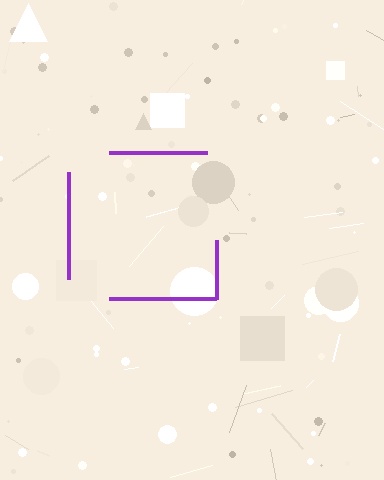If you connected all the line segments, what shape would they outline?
They would outline a square.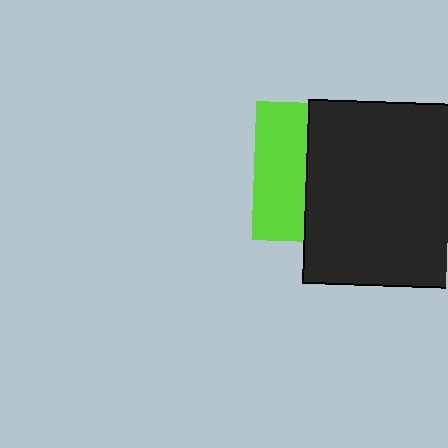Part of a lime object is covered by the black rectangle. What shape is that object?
It is a square.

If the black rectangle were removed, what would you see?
You would see the complete lime square.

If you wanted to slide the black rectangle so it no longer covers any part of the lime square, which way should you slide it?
Slide it right — that is the most direct way to separate the two shapes.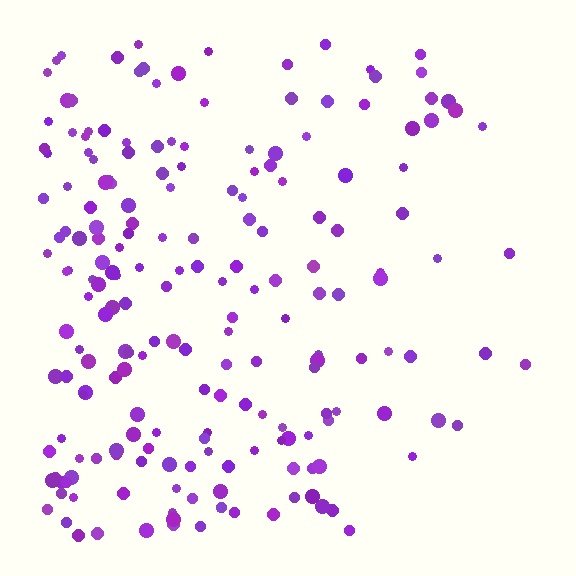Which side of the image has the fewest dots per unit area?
The right.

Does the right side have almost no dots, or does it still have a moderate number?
Still a moderate number, just noticeably fewer than the left.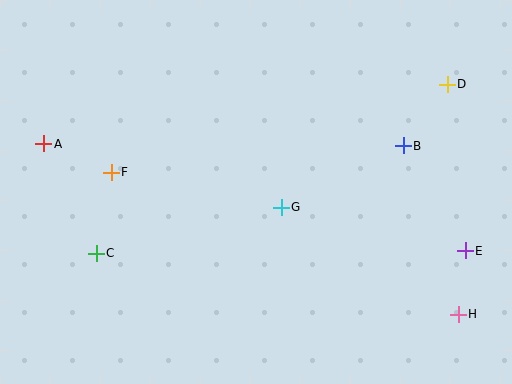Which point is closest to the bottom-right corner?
Point H is closest to the bottom-right corner.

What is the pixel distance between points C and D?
The distance between C and D is 390 pixels.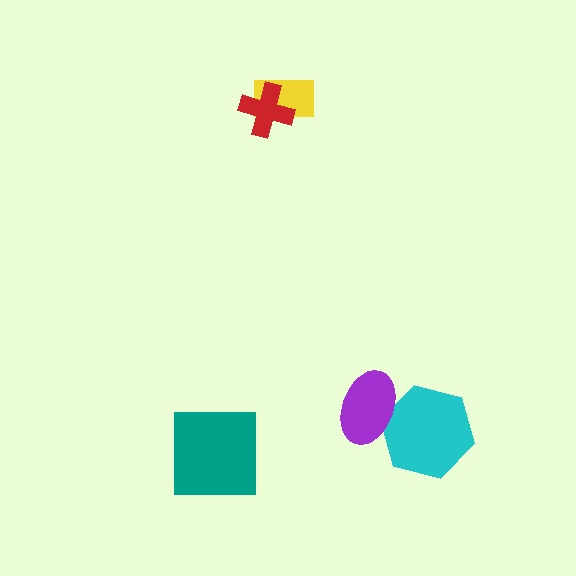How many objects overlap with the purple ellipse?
1 object overlaps with the purple ellipse.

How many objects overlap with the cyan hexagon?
1 object overlaps with the cyan hexagon.